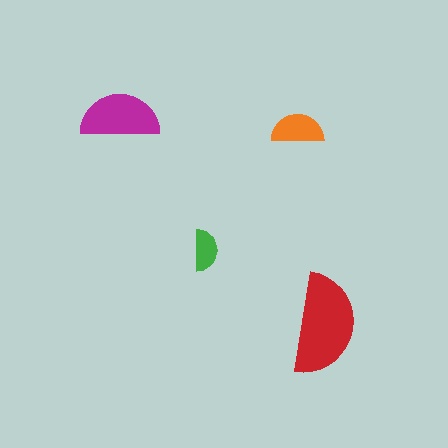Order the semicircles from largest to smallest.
the red one, the magenta one, the orange one, the green one.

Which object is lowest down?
The red semicircle is bottommost.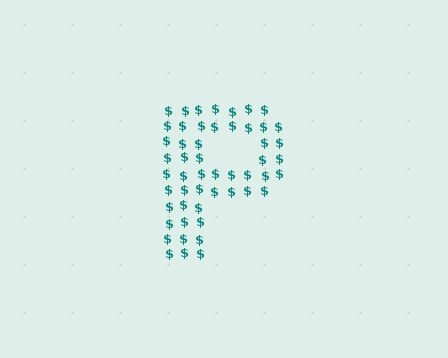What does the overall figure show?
The overall figure shows the letter P.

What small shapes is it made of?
It is made of small dollar signs.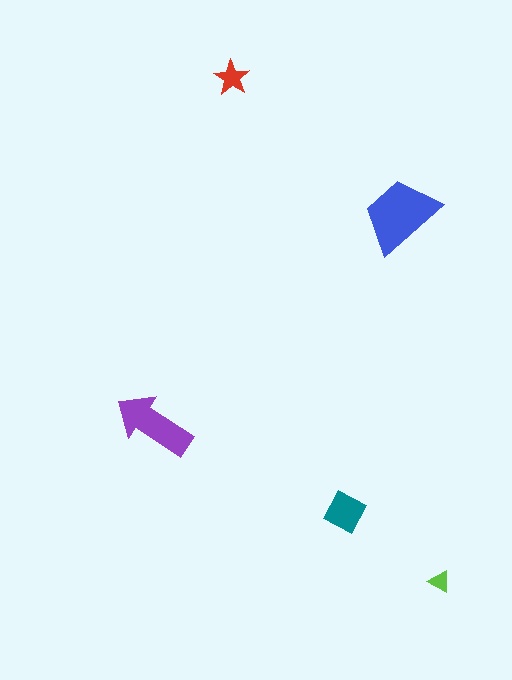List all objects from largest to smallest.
The blue trapezoid, the purple arrow, the teal diamond, the red star, the lime triangle.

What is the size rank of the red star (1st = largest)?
4th.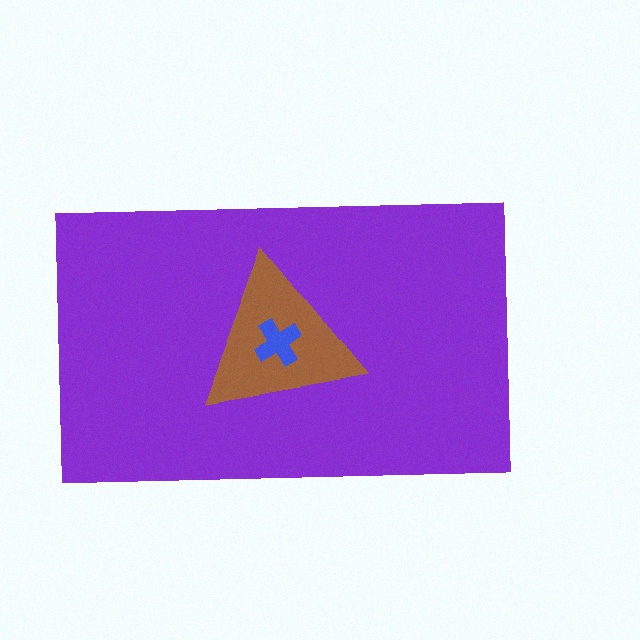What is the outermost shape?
The purple rectangle.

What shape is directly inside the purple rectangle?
The brown triangle.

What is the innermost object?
The blue cross.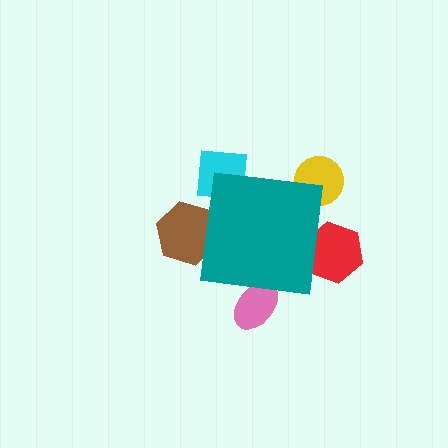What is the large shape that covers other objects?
A teal square.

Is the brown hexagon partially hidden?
Yes, the brown hexagon is partially hidden behind the teal square.